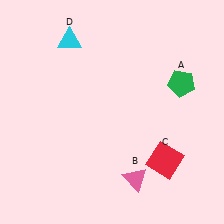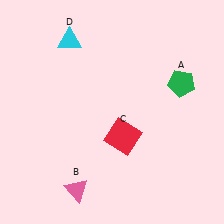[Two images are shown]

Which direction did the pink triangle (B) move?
The pink triangle (B) moved left.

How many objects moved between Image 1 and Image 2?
2 objects moved between the two images.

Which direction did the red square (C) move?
The red square (C) moved left.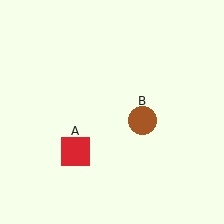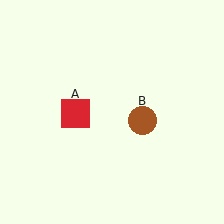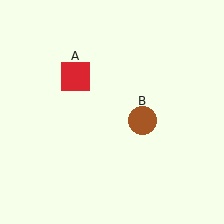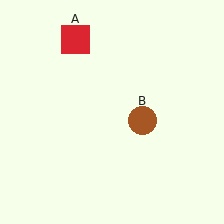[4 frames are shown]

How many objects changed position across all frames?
1 object changed position: red square (object A).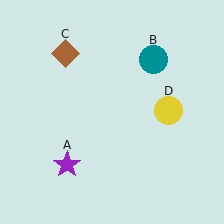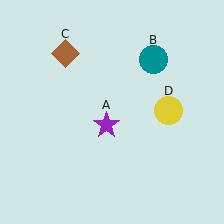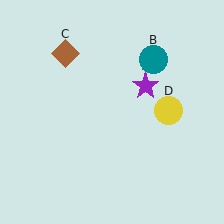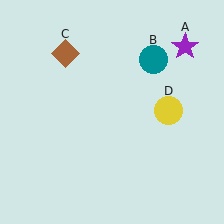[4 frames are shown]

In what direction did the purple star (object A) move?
The purple star (object A) moved up and to the right.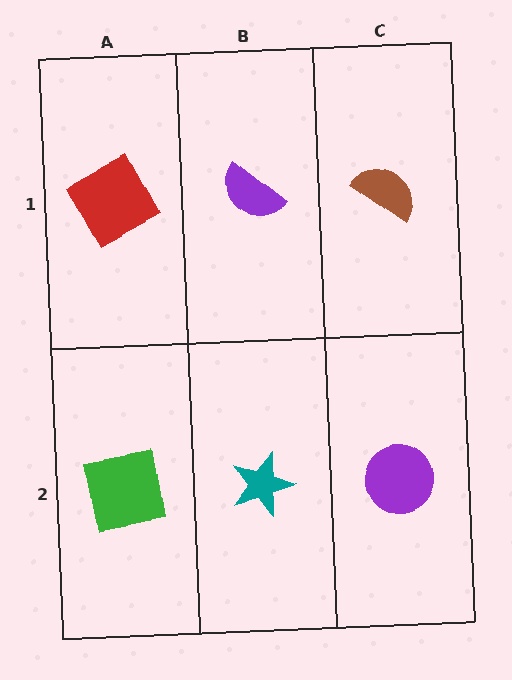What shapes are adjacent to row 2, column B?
A purple semicircle (row 1, column B), a green square (row 2, column A), a purple circle (row 2, column C).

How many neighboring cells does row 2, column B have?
3.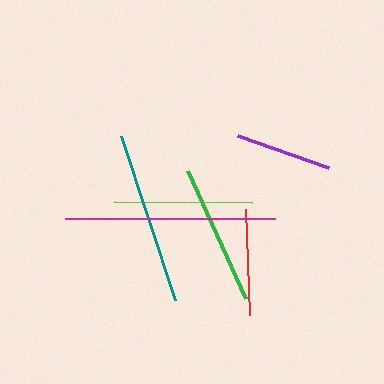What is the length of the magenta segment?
The magenta segment is approximately 210 pixels long.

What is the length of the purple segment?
The purple segment is approximately 96 pixels long.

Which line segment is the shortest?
The purple line is the shortest at approximately 96 pixels.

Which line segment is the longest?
The magenta line is the longest at approximately 210 pixels.